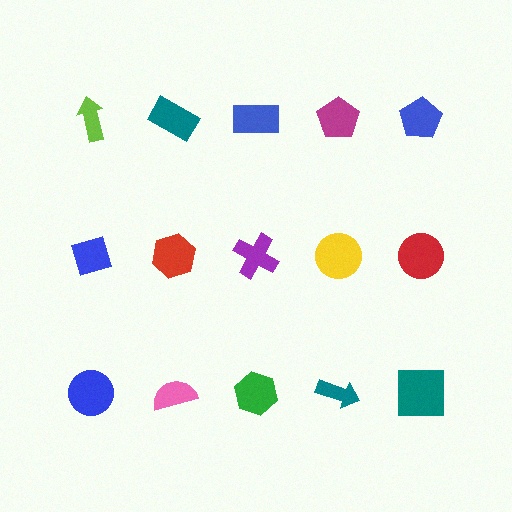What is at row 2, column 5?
A red circle.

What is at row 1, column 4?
A magenta pentagon.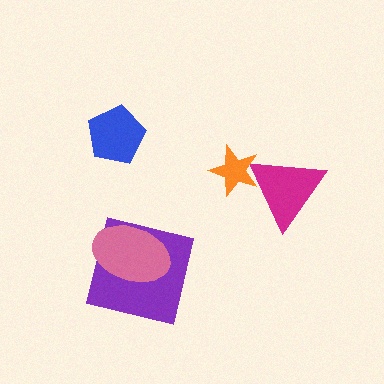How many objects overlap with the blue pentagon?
0 objects overlap with the blue pentagon.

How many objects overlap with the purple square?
1 object overlaps with the purple square.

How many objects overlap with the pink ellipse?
1 object overlaps with the pink ellipse.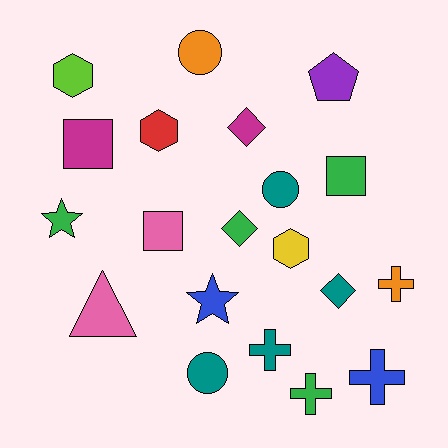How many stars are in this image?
There are 2 stars.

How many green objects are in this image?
There are 4 green objects.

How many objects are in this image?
There are 20 objects.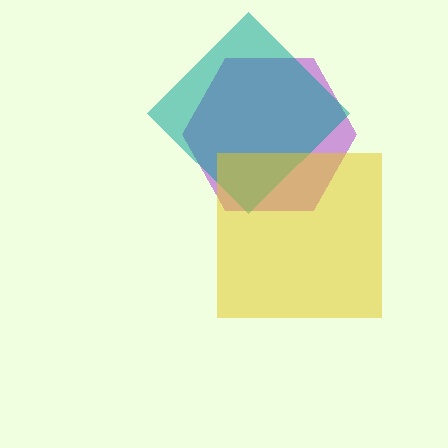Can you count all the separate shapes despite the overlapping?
Yes, there are 3 separate shapes.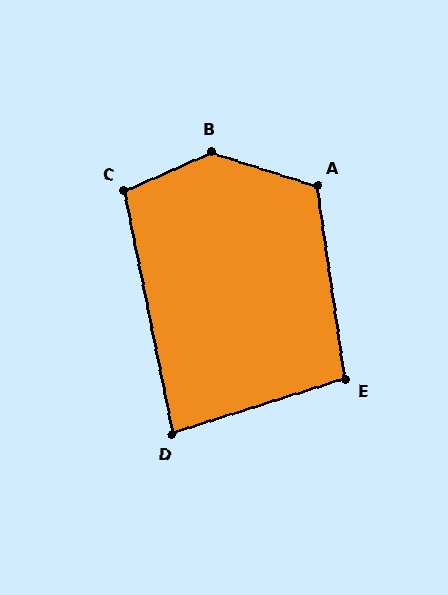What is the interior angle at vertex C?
Approximately 103 degrees (obtuse).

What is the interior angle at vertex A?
Approximately 116 degrees (obtuse).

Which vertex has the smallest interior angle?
D, at approximately 84 degrees.